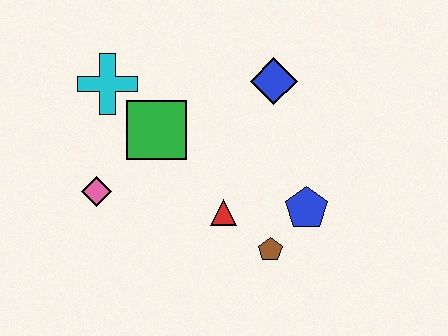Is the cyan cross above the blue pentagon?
Yes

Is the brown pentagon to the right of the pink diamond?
Yes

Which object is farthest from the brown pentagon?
The cyan cross is farthest from the brown pentagon.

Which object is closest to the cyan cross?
The green square is closest to the cyan cross.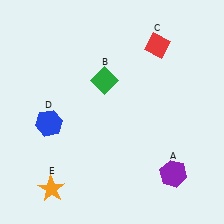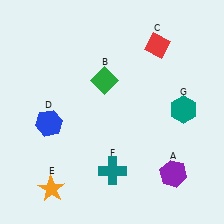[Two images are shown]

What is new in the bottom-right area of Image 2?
A teal cross (F) was added in the bottom-right area of Image 2.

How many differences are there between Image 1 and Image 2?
There are 2 differences between the two images.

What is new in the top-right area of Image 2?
A teal hexagon (G) was added in the top-right area of Image 2.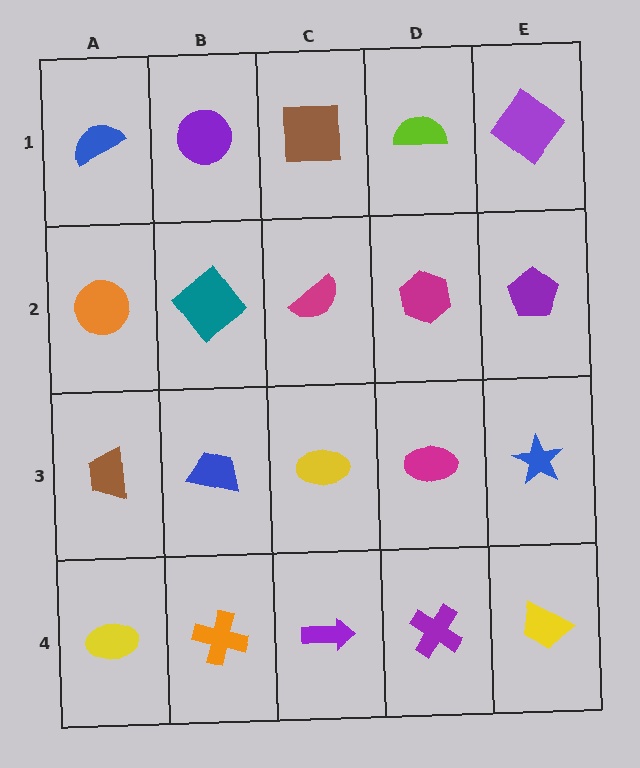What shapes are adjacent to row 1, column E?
A purple pentagon (row 2, column E), a lime semicircle (row 1, column D).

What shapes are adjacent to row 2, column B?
A purple circle (row 1, column B), a blue trapezoid (row 3, column B), an orange circle (row 2, column A), a magenta semicircle (row 2, column C).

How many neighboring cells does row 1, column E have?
2.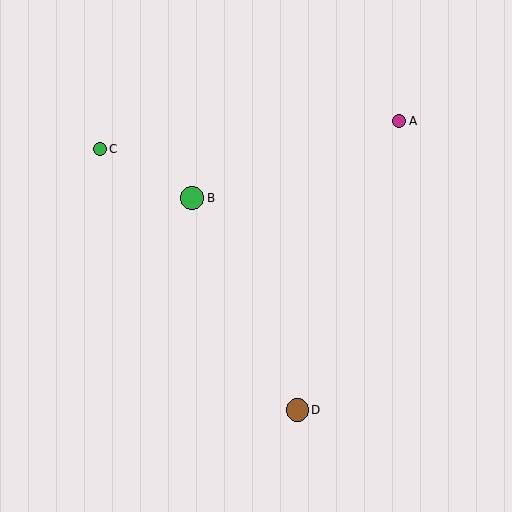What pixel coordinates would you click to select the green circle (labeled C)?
Click at (100, 149) to select the green circle C.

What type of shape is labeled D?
Shape D is a brown circle.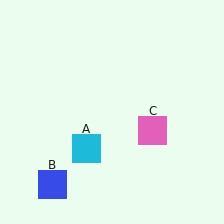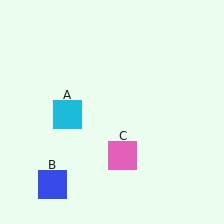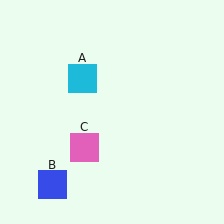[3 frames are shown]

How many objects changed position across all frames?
2 objects changed position: cyan square (object A), pink square (object C).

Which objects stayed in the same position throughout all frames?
Blue square (object B) remained stationary.